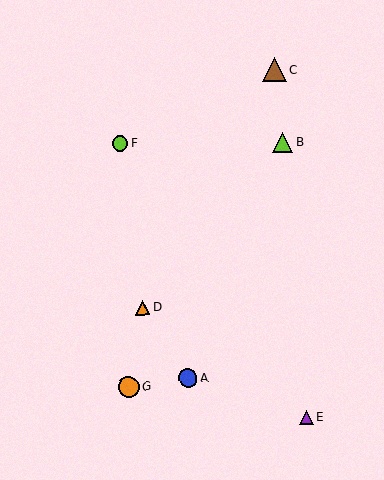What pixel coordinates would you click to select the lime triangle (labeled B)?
Click at (282, 142) to select the lime triangle B.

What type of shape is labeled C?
Shape C is a brown triangle.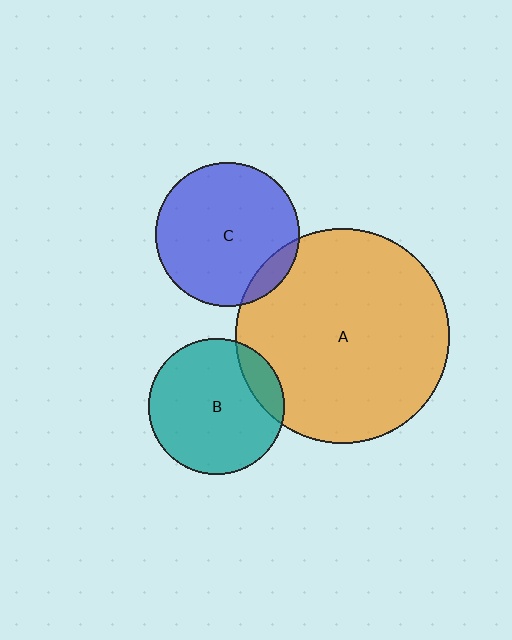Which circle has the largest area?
Circle A (orange).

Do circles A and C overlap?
Yes.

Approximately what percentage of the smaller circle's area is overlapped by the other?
Approximately 10%.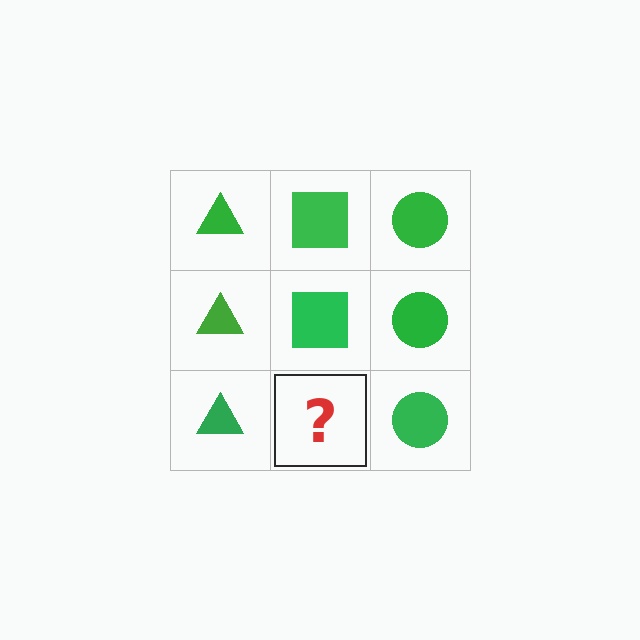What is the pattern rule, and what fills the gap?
The rule is that each column has a consistent shape. The gap should be filled with a green square.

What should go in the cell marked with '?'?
The missing cell should contain a green square.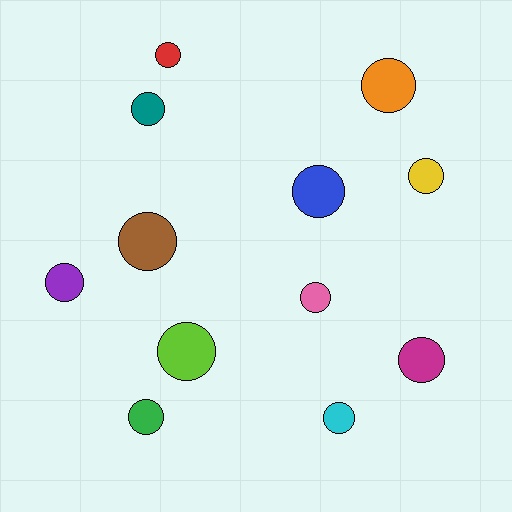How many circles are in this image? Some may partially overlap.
There are 12 circles.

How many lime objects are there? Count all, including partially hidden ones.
There is 1 lime object.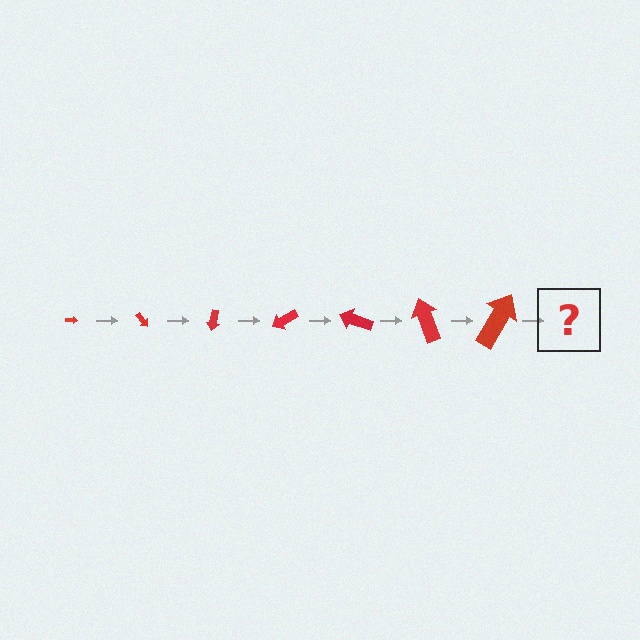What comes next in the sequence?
The next element should be an arrow, larger than the previous one and rotated 350 degrees from the start.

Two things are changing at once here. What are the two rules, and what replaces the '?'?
The two rules are that the arrow grows larger each step and it rotates 50 degrees each step. The '?' should be an arrow, larger than the previous one and rotated 350 degrees from the start.